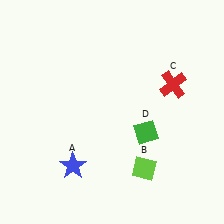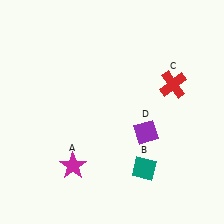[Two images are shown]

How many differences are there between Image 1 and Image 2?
There are 3 differences between the two images.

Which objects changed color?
A changed from blue to magenta. B changed from lime to teal. D changed from green to purple.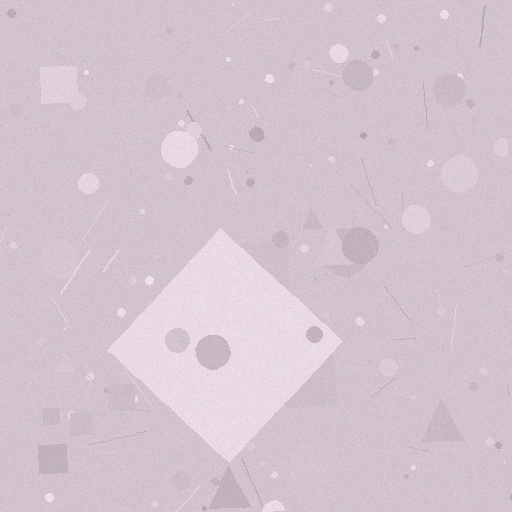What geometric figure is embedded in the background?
A diamond is embedded in the background.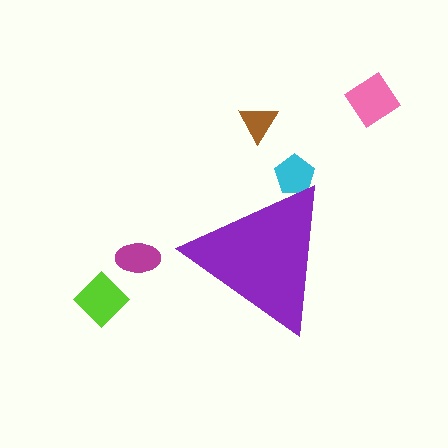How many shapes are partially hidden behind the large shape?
1 shape is partially hidden.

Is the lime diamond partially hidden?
No, the lime diamond is fully visible.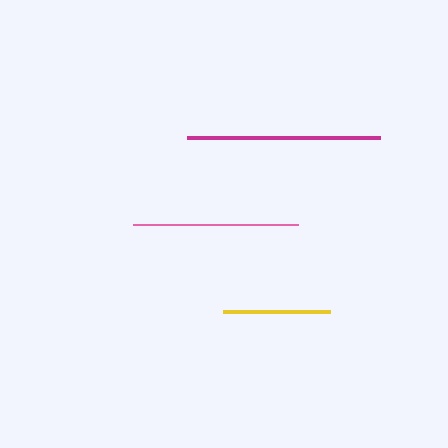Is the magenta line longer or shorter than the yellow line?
The magenta line is longer than the yellow line.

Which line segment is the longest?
The magenta line is the longest at approximately 193 pixels.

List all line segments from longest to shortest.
From longest to shortest: magenta, pink, yellow.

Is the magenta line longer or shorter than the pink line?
The magenta line is longer than the pink line.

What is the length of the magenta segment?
The magenta segment is approximately 193 pixels long.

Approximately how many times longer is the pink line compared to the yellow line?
The pink line is approximately 1.5 times the length of the yellow line.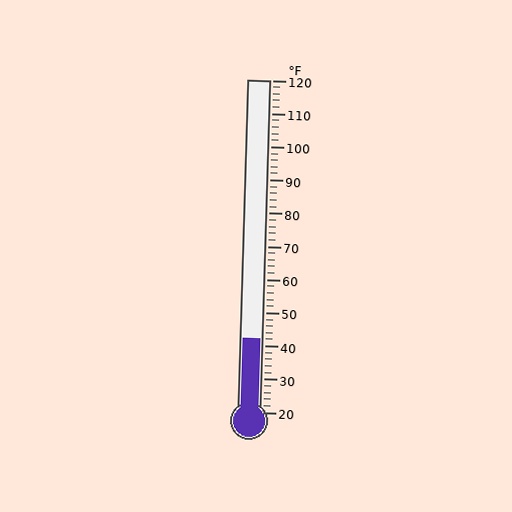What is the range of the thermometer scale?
The thermometer scale ranges from 20°F to 120°F.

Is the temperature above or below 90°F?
The temperature is below 90°F.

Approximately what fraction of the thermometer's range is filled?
The thermometer is filled to approximately 20% of its range.